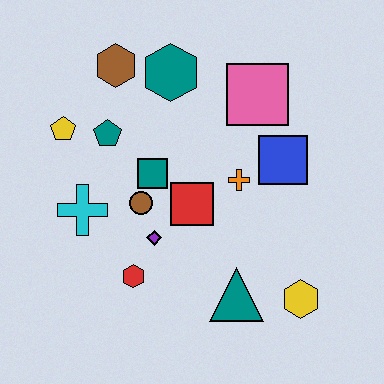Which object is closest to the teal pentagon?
The yellow pentagon is closest to the teal pentagon.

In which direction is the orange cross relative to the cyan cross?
The orange cross is to the right of the cyan cross.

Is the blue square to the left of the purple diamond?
No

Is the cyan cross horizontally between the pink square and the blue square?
No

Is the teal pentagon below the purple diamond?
No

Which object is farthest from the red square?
The brown hexagon is farthest from the red square.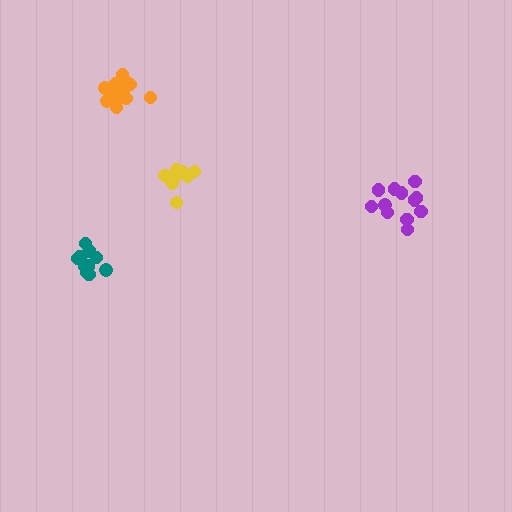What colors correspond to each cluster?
The clusters are colored: yellow, purple, orange, teal.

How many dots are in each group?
Group 1: 9 dots, Group 2: 12 dots, Group 3: 13 dots, Group 4: 11 dots (45 total).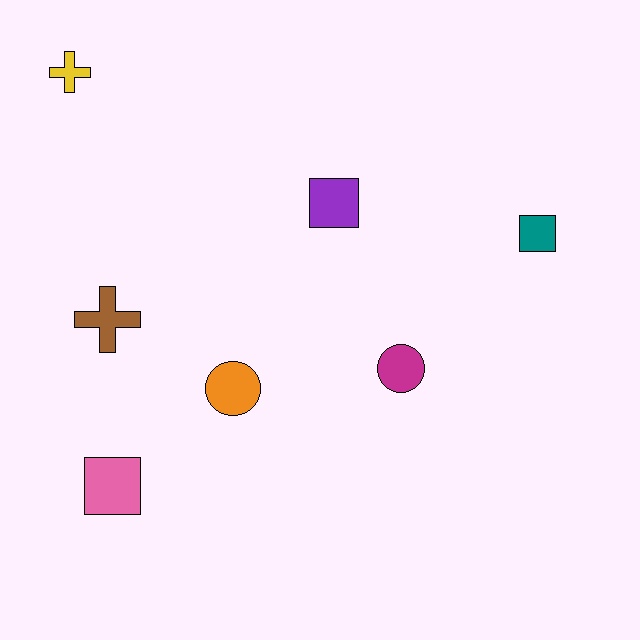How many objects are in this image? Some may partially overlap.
There are 7 objects.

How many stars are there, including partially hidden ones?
There are no stars.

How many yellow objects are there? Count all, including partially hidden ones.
There is 1 yellow object.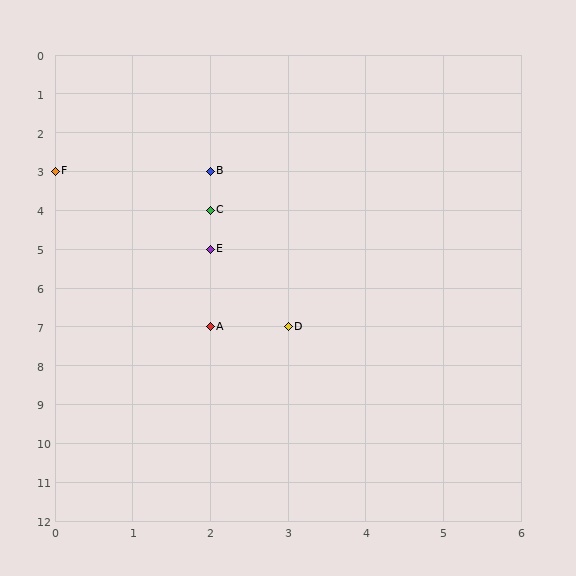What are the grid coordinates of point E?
Point E is at grid coordinates (2, 5).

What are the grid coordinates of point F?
Point F is at grid coordinates (0, 3).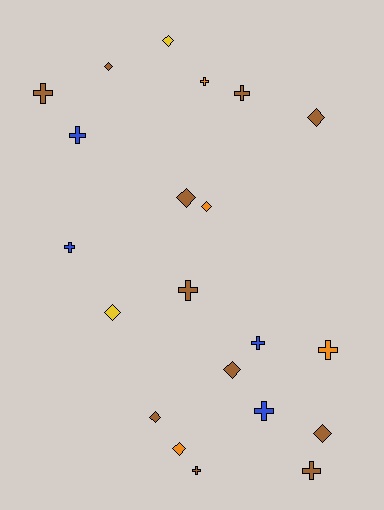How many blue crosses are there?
There are 4 blue crosses.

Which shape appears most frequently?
Cross, with 11 objects.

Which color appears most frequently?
Brown, with 11 objects.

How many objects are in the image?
There are 21 objects.